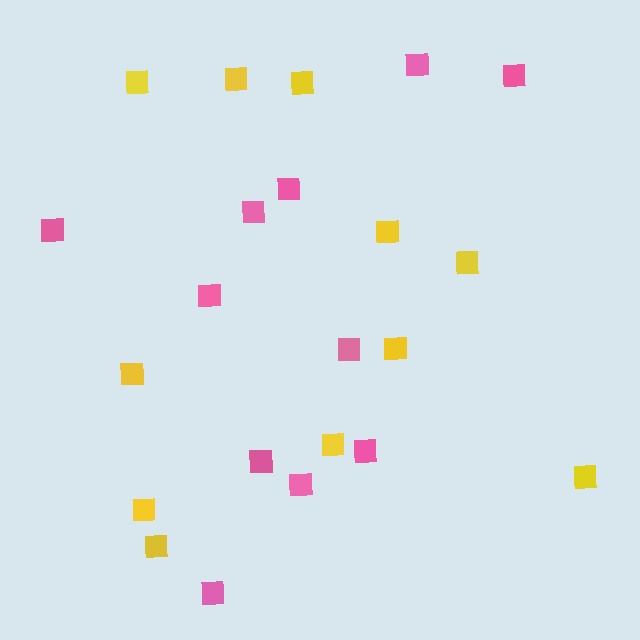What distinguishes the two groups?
There are 2 groups: one group of yellow squares (11) and one group of pink squares (11).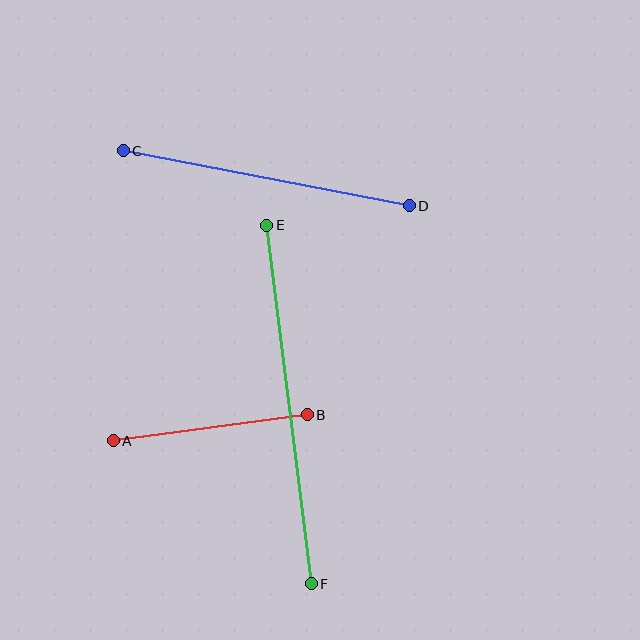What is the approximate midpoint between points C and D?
The midpoint is at approximately (266, 178) pixels.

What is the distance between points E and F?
The distance is approximately 361 pixels.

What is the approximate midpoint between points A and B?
The midpoint is at approximately (210, 428) pixels.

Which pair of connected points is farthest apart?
Points E and F are farthest apart.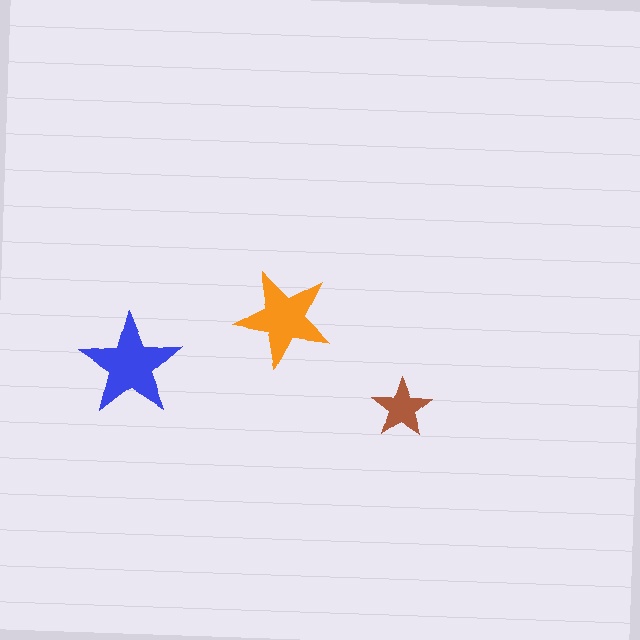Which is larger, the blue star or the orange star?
The blue one.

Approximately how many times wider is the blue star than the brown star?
About 1.5 times wider.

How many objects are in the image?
There are 3 objects in the image.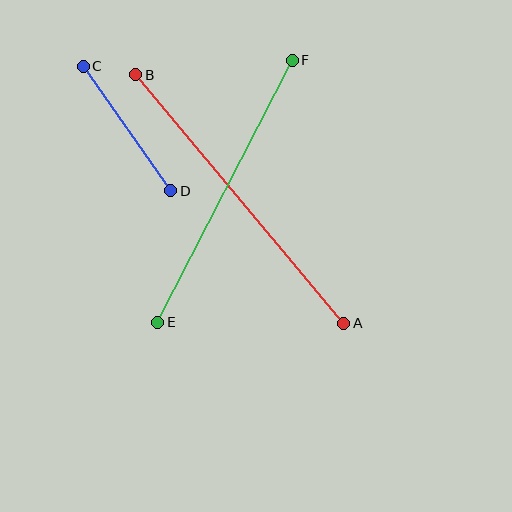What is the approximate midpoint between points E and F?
The midpoint is at approximately (225, 191) pixels.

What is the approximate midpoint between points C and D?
The midpoint is at approximately (127, 129) pixels.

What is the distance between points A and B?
The distance is approximately 324 pixels.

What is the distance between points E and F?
The distance is approximately 294 pixels.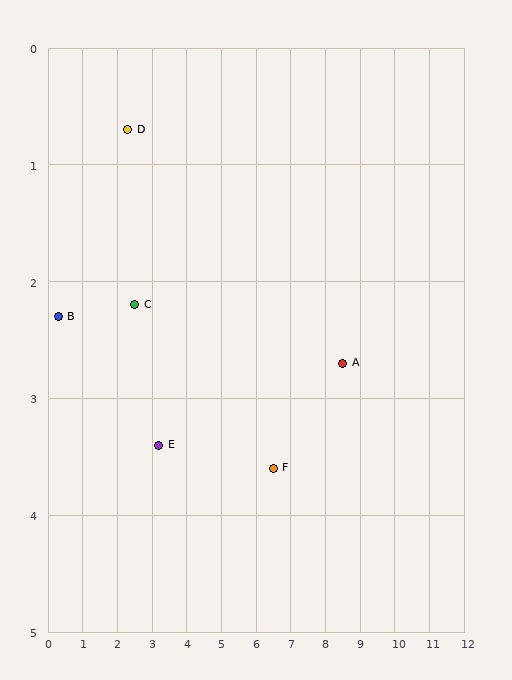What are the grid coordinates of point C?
Point C is at approximately (2.5, 2.2).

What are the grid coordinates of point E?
Point E is at approximately (3.2, 3.4).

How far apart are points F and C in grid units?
Points F and C are about 4.2 grid units apart.